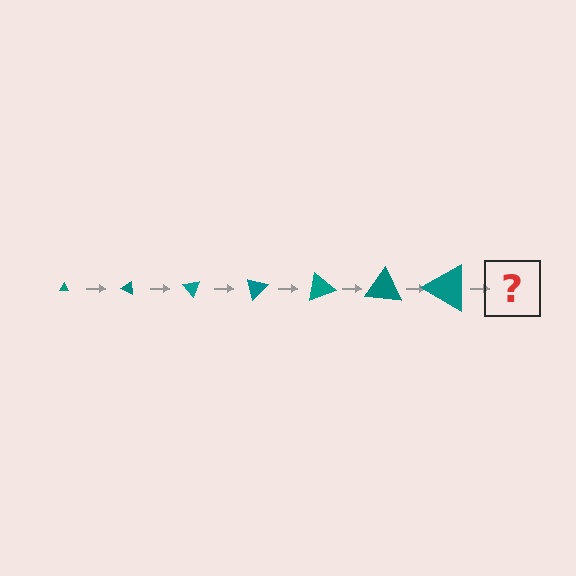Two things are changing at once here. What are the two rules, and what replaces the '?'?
The two rules are that the triangle grows larger each step and it rotates 25 degrees each step. The '?' should be a triangle, larger than the previous one and rotated 175 degrees from the start.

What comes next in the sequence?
The next element should be a triangle, larger than the previous one and rotated 175 degrees from the start.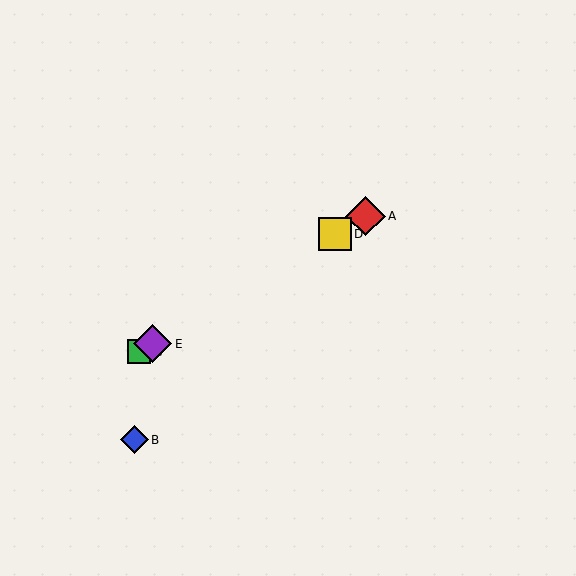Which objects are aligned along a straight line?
Objects A, C, D, E are aligned along a straight line.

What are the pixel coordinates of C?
Object C is at (139, 352).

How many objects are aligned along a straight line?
4 objects (A, C, D, E) are aligned along a straight line.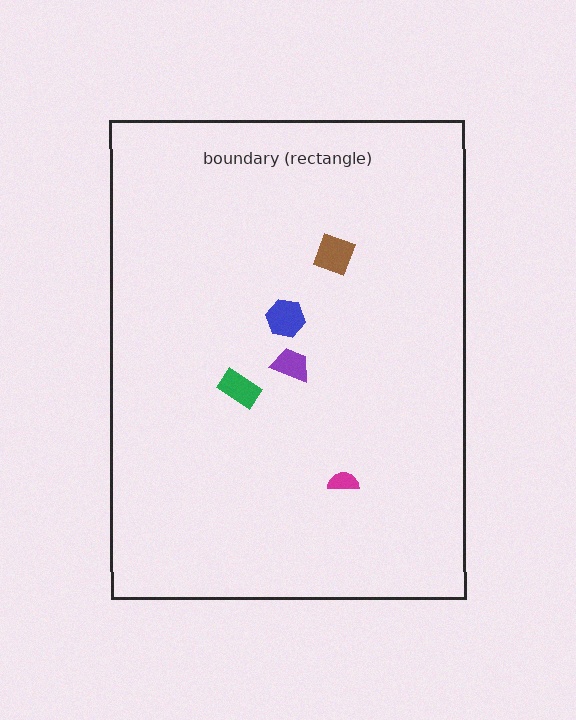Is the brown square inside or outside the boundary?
Inside.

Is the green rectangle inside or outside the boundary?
Inside.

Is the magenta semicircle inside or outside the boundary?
Inside.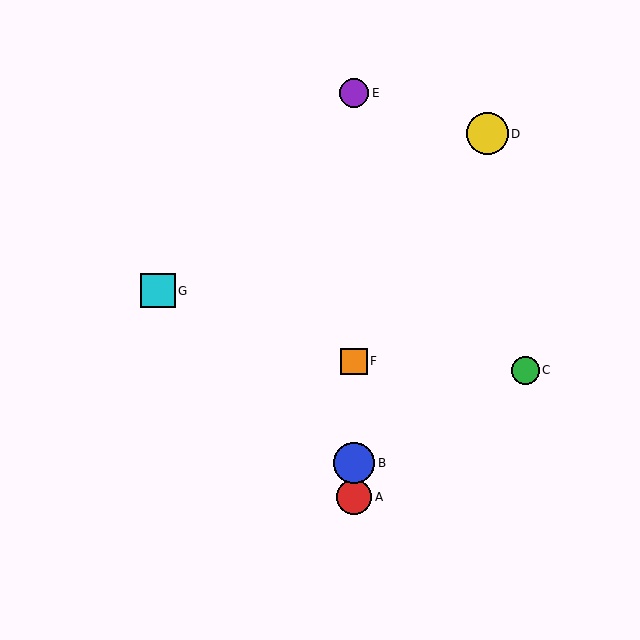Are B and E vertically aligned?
Yes, both are at x≈354.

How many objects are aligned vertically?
4 objects (A, B, E, F) are aligned vertically.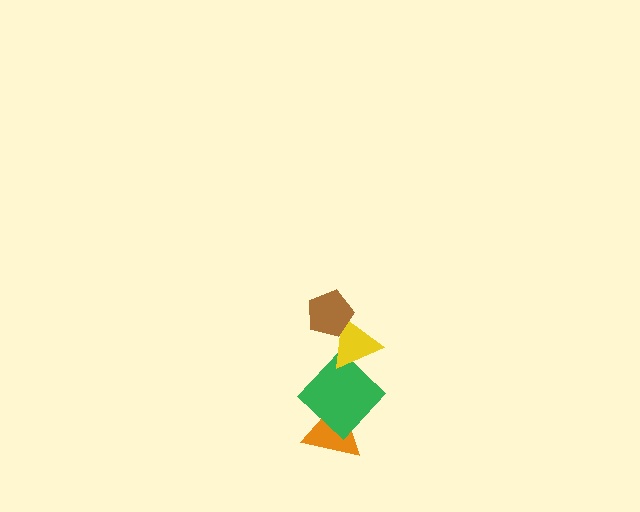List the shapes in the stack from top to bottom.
From top to bottom: the brown pentagon, the yellow triangle, the green diamond, the orange triangle.